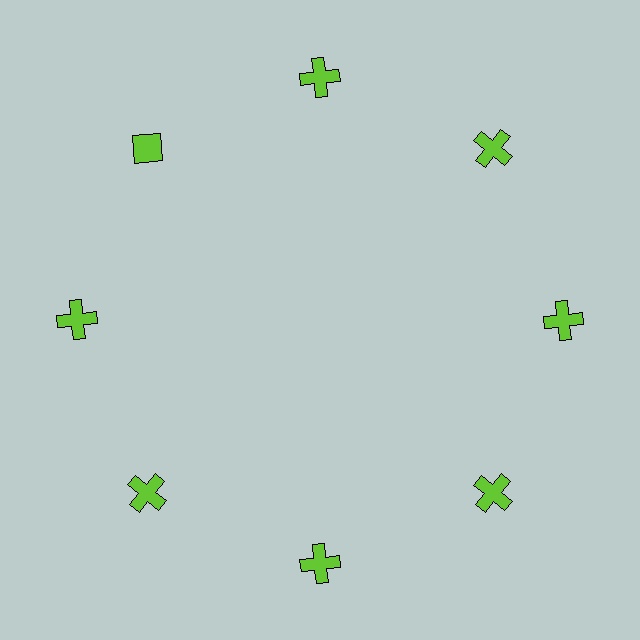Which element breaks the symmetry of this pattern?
The lime diamond at roughly the 10 o'clock position breaks the symmetry. All other shapes are lime crosses.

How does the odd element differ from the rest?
It has a different shape: diamond instead of cross.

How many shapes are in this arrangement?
There are 8 shapes arranged in a ring pattern.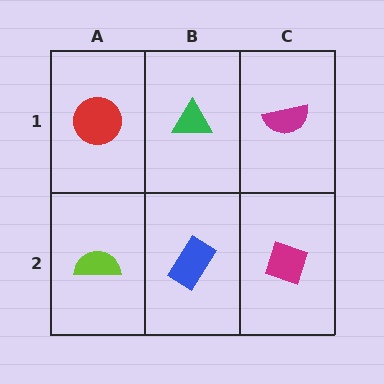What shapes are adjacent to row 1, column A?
A lime semicircle (row 2, column A), a green triangle (row 1, column B).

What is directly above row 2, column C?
A magenta semicircle.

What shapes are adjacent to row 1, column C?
A magenta diamond (row 2, column C), a green triangle (row 1, column B).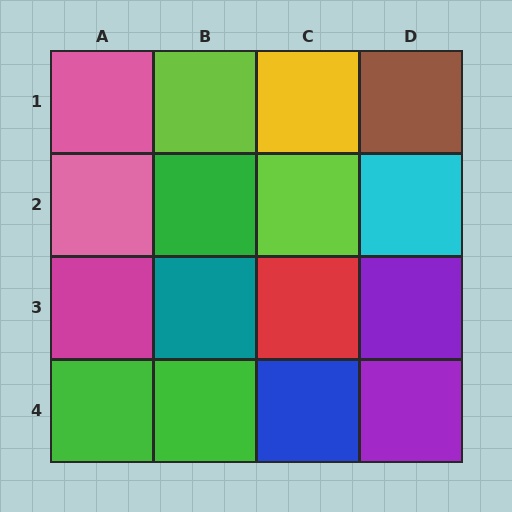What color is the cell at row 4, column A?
Green.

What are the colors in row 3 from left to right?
Magenta, teal, red, purple.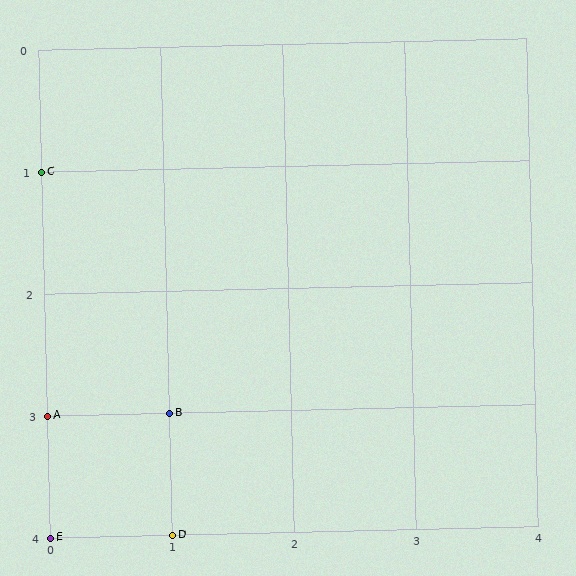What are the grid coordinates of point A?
Point A is at grid coordinates (0, 3).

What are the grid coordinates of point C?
Point C is at grid coordinates (0, 1).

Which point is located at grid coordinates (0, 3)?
Point A is at (0, 3).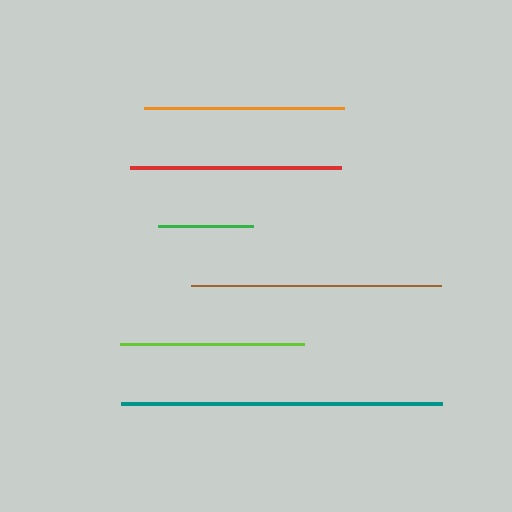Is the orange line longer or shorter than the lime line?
The orange line is longer than the lime line.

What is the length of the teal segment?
The teal segment is approximately 321 pixels long.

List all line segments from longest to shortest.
From longest to shortest: teal, brown, red, orange, lime, green.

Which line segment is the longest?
The teal line is the longest at approximately 321 pixels.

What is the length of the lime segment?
The lime segment is approximately 185 pixels long.